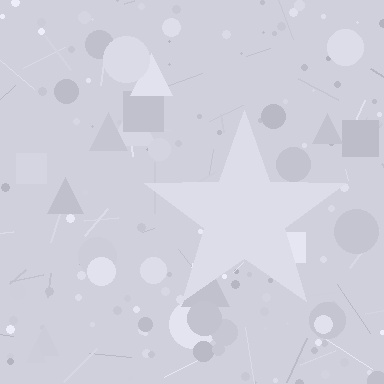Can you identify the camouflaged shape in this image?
The camouflaged shape is a star.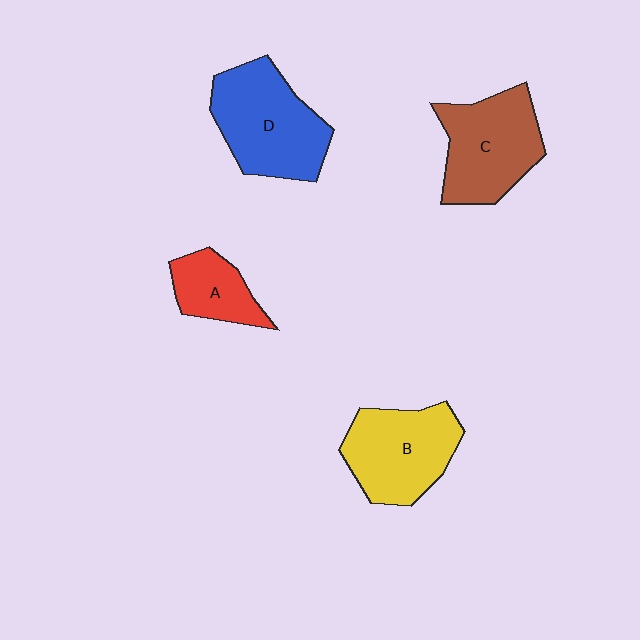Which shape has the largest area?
Shape D (blue).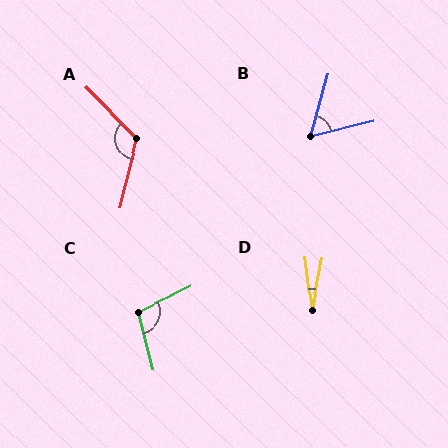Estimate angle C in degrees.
Approximately 101 degrees.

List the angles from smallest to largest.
D (18°), B (61°), C (101°), A (121°).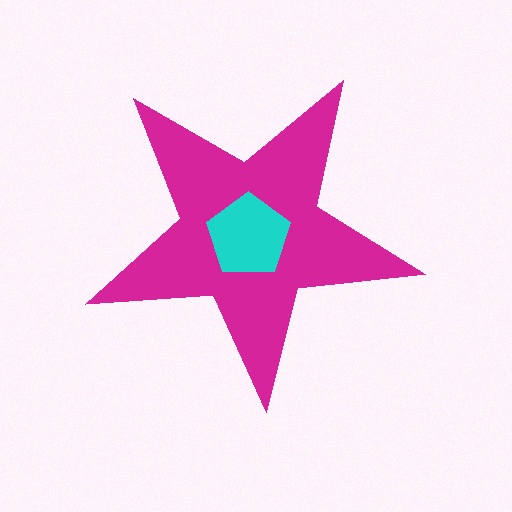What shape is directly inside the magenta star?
The cyan pentagon.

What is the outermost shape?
The magenta star.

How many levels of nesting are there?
2.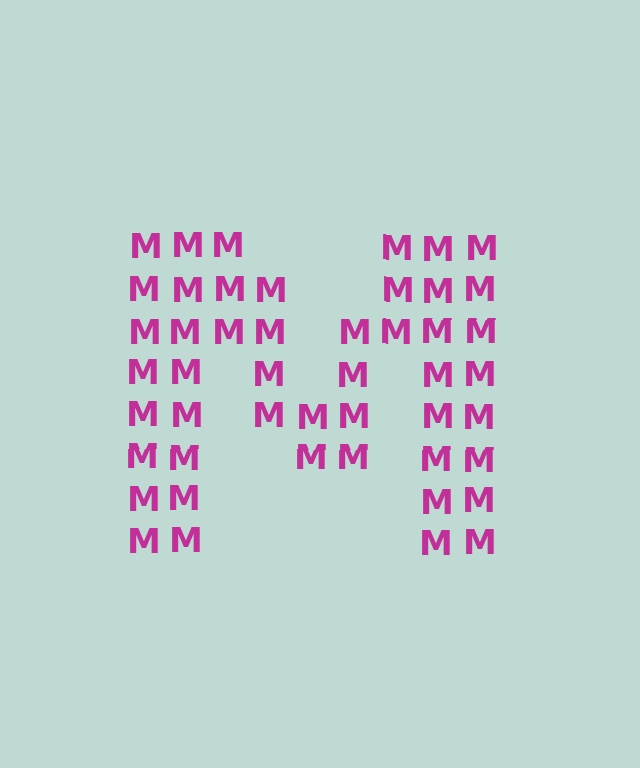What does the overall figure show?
The overall figure shows the letter M.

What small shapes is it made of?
It is made of small letter M's.